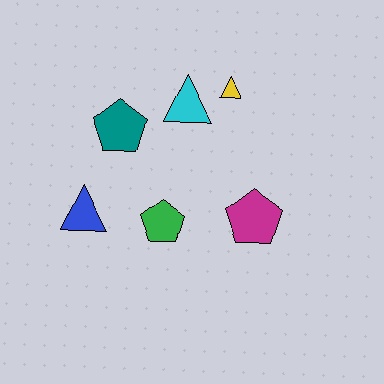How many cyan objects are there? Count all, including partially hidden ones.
There is 1 cyan object.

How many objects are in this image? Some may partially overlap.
There are 6 objects.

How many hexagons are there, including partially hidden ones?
There are no hexagons.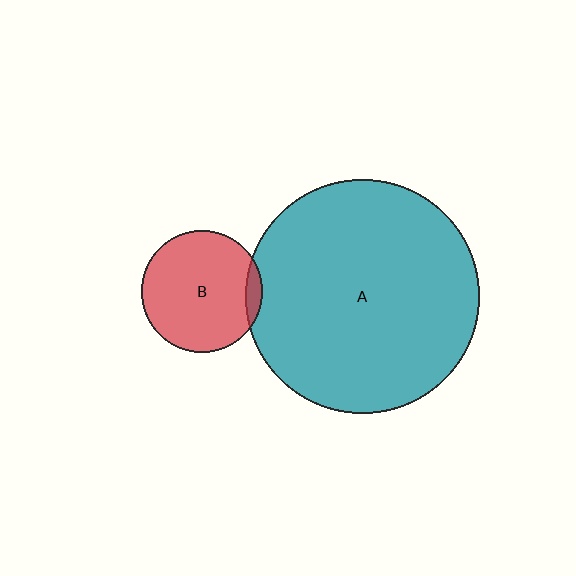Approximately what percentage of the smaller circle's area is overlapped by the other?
Approximately 5%.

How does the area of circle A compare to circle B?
Approximately 3.7 times.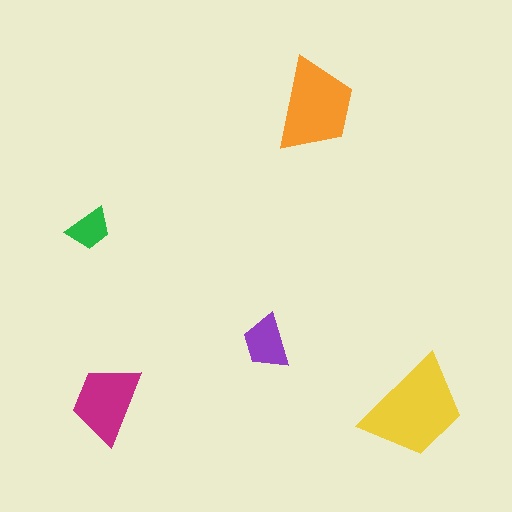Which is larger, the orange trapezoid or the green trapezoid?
The orange one.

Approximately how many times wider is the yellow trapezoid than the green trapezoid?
About 2.5 times wider.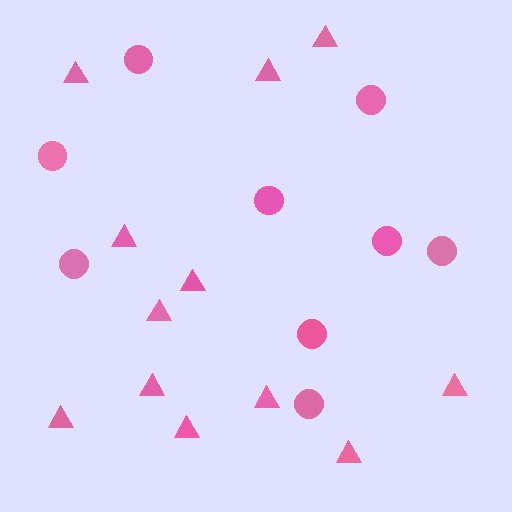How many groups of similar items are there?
There are 2 groups: one group of circles (9) and one group of triangles (12).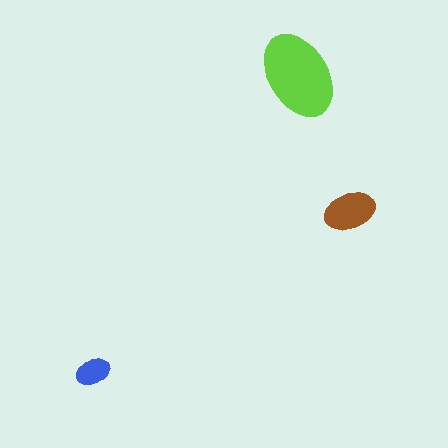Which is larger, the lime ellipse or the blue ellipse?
The lime one.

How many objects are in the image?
There are 3 objects in the image.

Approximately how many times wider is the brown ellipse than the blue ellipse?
About 1.5 times wider.